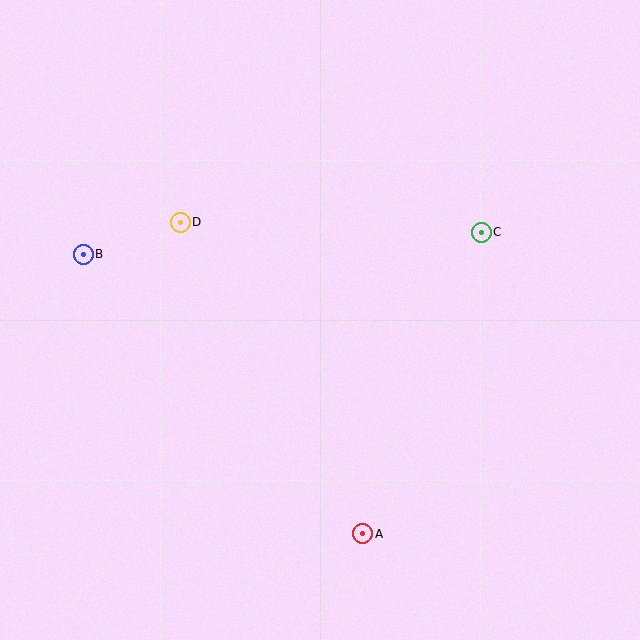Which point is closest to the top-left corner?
Point B is closest to the top-left corner.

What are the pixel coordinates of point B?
Point B is at (83, 254).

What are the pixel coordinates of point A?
Point A is at (363, 534).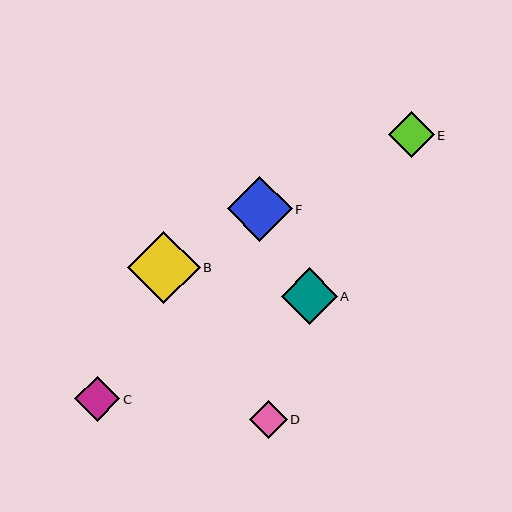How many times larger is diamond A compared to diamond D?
Diamond A is approximately 1.5 times the size of diamond D.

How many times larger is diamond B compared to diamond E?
Diamond B is approximately 1.6 times the size of diamond E.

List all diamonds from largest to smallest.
From largest to smallest: B, F, A, E, C, D.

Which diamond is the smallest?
Diamond D is the smallest with a size of approximately 38 pixels.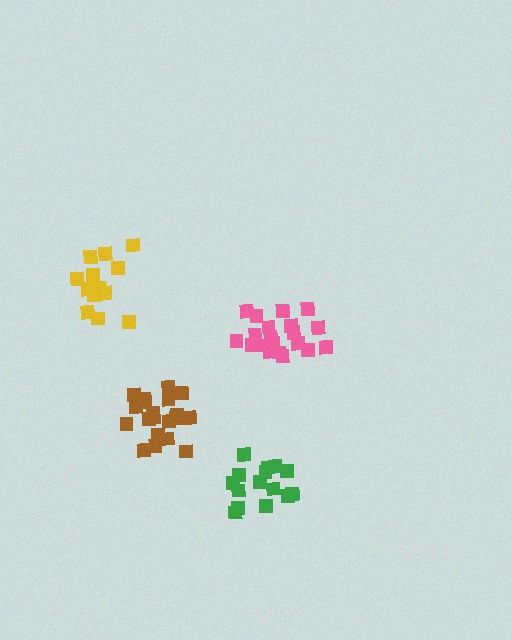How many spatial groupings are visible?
There are 4 spatial groupings.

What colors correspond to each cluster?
The clusters are colored: green, yellow, brown, pink.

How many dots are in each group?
Group 1: 15 dots, Group 2: 14 dots, Group 3: 20 dots, Group 4: 20 dots (69 total).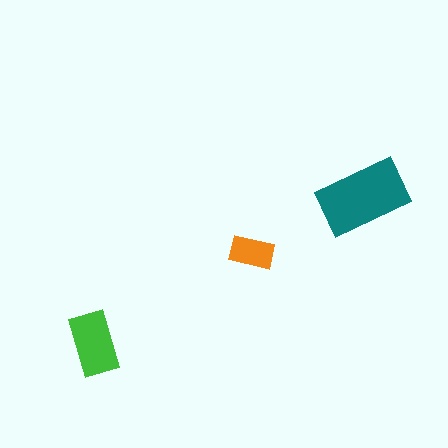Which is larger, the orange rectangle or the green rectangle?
The green one.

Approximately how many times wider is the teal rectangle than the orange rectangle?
About 2 times wider.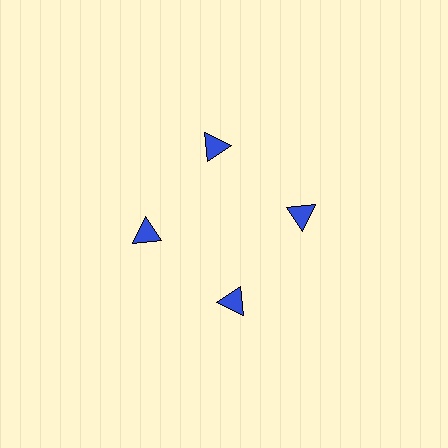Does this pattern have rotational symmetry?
Yes, this pattern has 4-fold rotational symmetry. It looks the same after rotating 90 degrees around the center.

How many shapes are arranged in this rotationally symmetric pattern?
There are 4 shapes, arranged in 4 groups of 1.